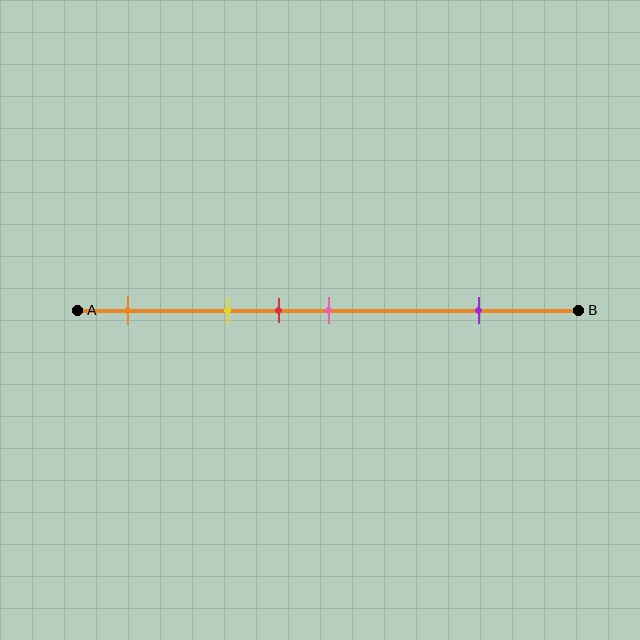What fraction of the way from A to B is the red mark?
The red mark is approximately 40% (0.4) of the way from A to B.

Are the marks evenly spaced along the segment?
No, the marks are not evenly spaced.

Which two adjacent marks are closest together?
The red and pink marks are the closest adjacent pair.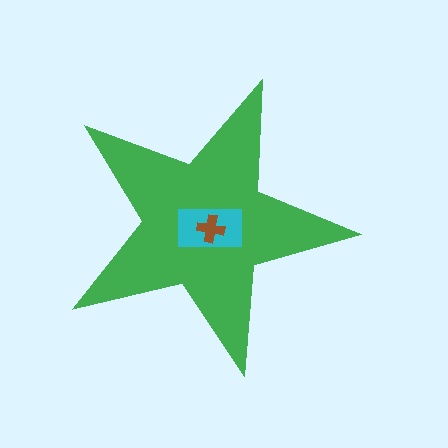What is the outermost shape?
The green star.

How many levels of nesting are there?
3.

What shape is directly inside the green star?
The cyan rectangle.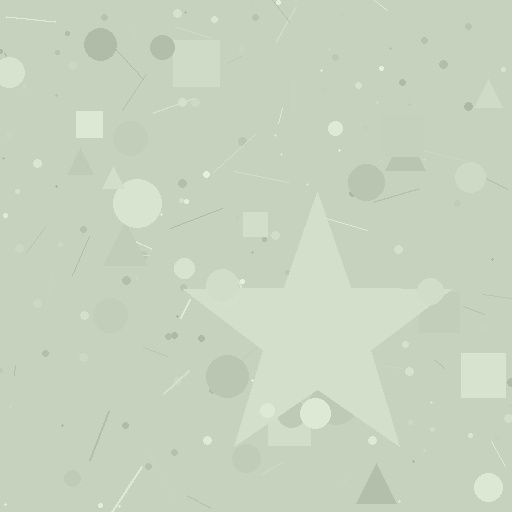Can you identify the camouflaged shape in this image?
The camouflaged shape is a star.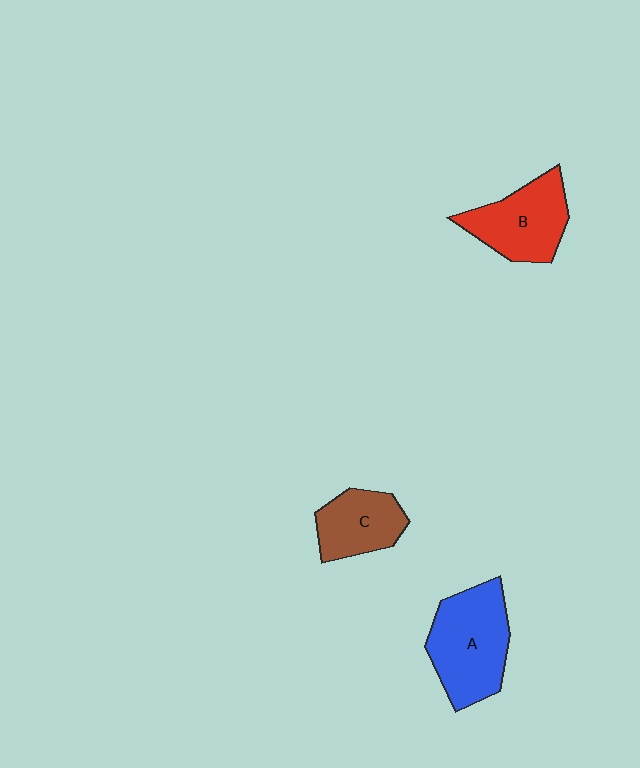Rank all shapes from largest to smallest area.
From largest to smallest: A (blue), B (red), C (brown).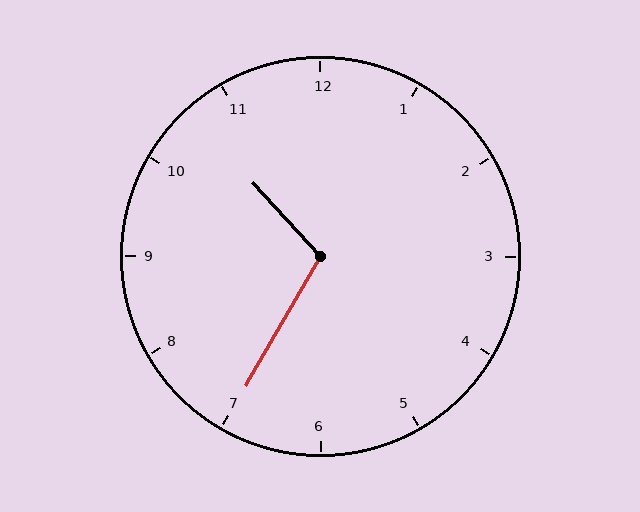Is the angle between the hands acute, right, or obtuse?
It is obtuse.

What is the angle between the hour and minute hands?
Approximately 108 degrees.